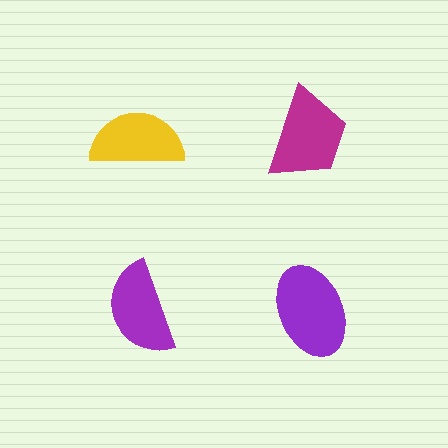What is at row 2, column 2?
A purple ellipse.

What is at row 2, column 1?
A purple semicircle.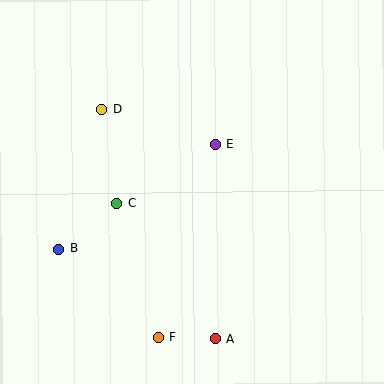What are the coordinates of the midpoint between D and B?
The midpoint between D and B is at (80, 179).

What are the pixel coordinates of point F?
Point F is at (158, 338).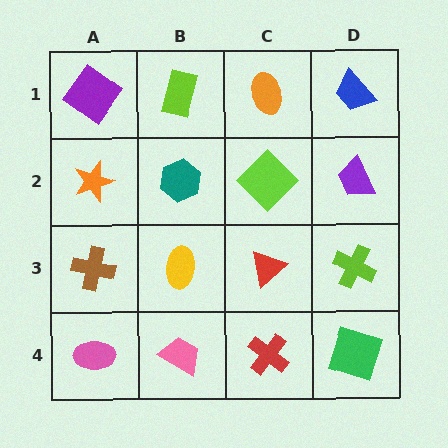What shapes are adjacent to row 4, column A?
A brown cross (row 3, column A), a pink trapezoid (row 4, column B).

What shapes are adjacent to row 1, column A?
An orange star (row 2, column A), a lime rectangle (row 1, column B).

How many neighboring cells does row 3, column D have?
3.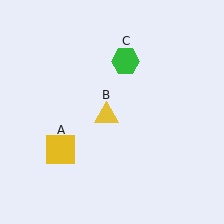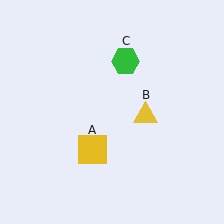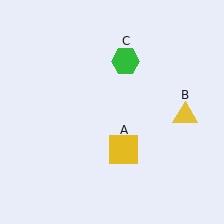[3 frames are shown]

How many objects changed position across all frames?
2 objects changed position: yellow square (object A), yellow triangle (object B).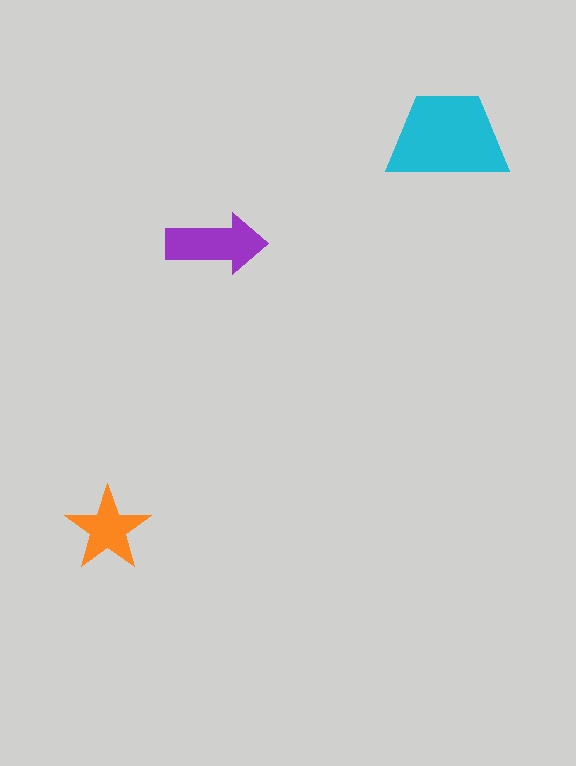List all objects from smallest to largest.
The orange star, the purple arrow, the cyan trapezoid.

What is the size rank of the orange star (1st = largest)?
3rd.